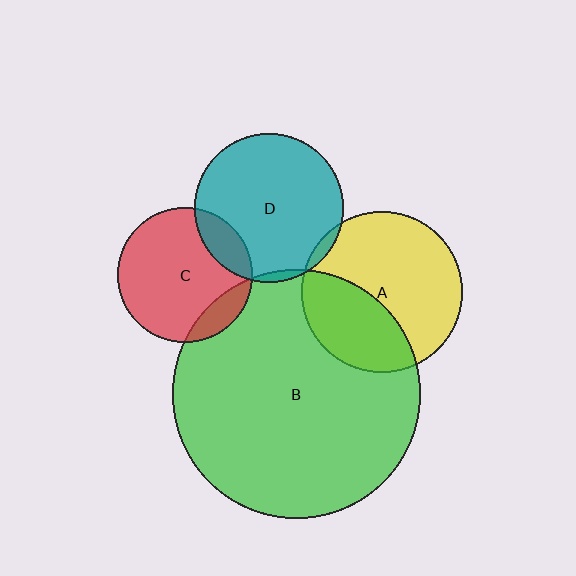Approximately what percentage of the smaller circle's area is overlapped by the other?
Approximately 15%.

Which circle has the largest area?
Circle B (green).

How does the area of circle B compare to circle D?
Approximately 2.8 times.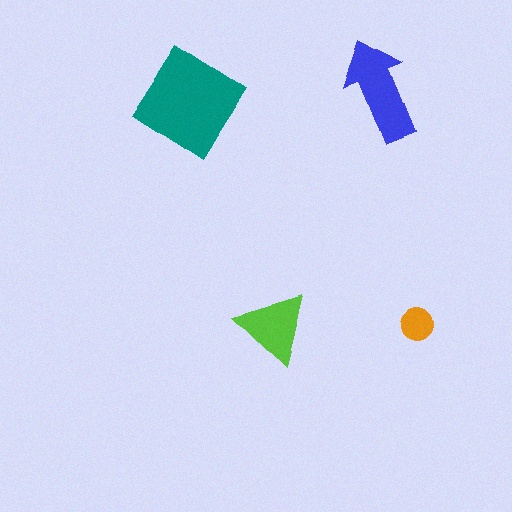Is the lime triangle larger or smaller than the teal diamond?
Smaller.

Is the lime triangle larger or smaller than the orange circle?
Larger.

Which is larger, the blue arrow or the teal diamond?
The teal diamond.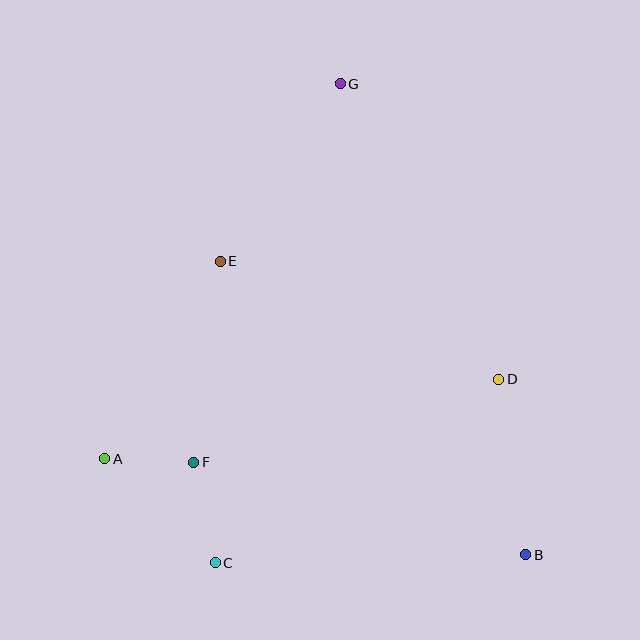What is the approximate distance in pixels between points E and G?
The distance between E and G is approximately 214 pixels.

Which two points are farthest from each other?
Points B and G are farthest from each other.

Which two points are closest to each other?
Points A and F are closest to each other.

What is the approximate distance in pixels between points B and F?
The distance between B and F is approximately 344 pixels.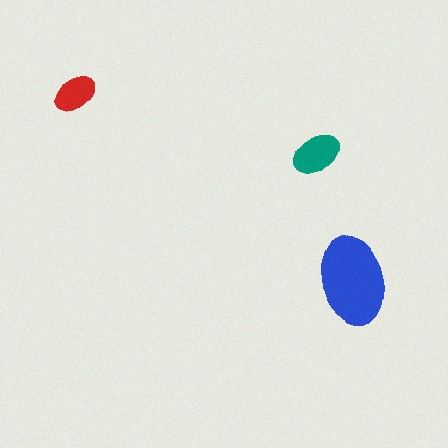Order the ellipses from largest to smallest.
the blue one, the teal one, the red one.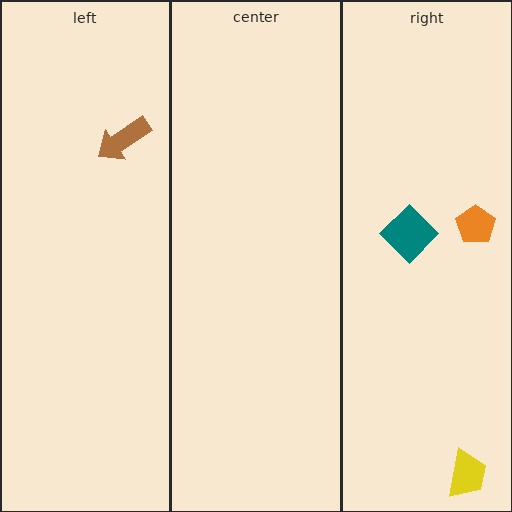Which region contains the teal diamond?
The right region.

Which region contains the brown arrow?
The left region.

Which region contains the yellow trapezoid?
The right region.